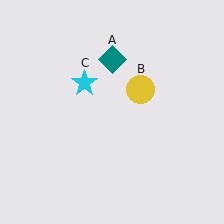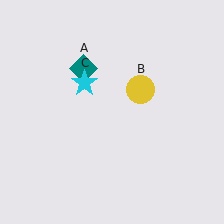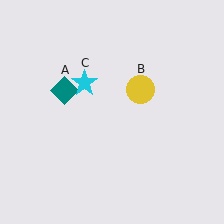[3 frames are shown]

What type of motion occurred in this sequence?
The teal diamond (object A) rotated counterclockwise around the center of the scene.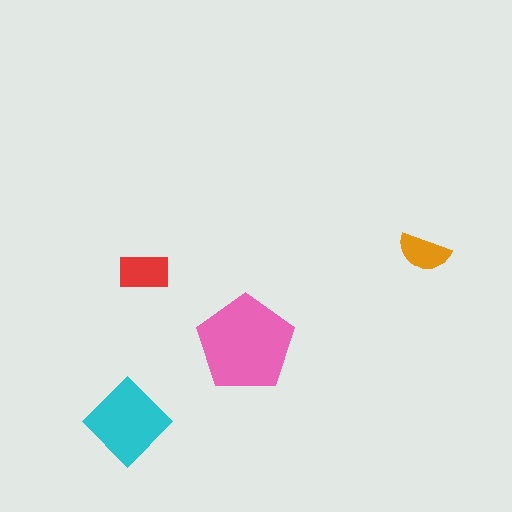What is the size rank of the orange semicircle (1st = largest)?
4th.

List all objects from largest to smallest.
The pink pentagon, the cyan diamond, the red rectangle, the orange semicircle.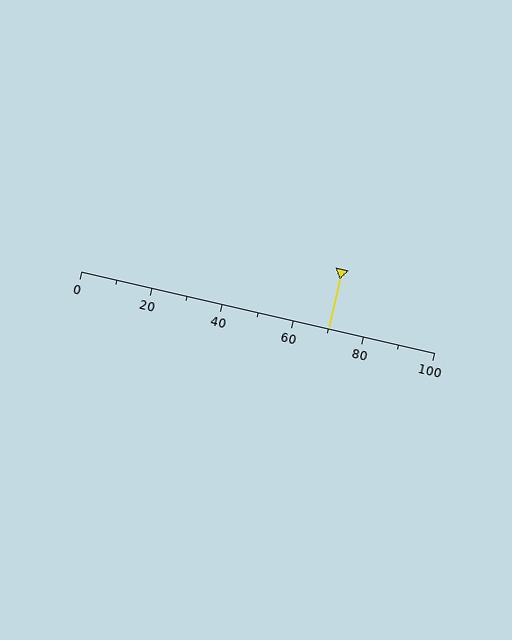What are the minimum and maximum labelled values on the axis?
The axis runs from 0 to 100.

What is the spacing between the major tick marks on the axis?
The major ticks are spaced 20 apart.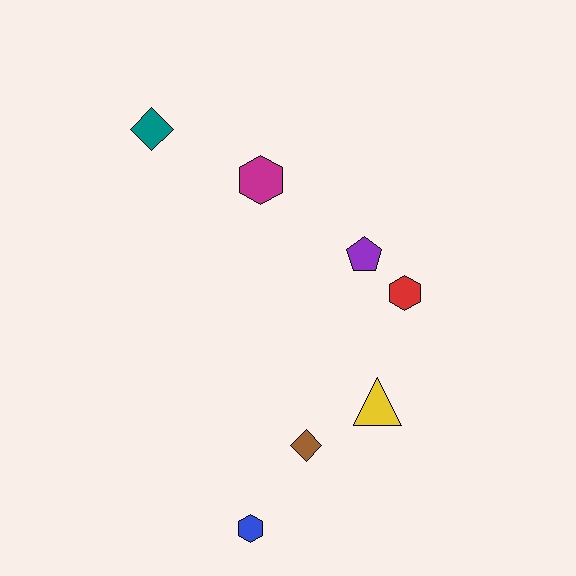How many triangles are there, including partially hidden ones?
There is 1 triangle.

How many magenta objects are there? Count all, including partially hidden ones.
There is 1 magenta object.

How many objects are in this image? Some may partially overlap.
There are 7 objects.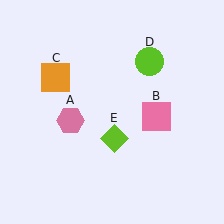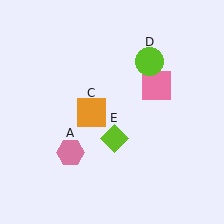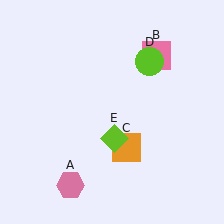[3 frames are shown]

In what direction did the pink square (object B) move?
The pink square (object B) moved up.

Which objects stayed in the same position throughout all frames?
Lime circle (object D) and lime diamond (object E) remained stationary.